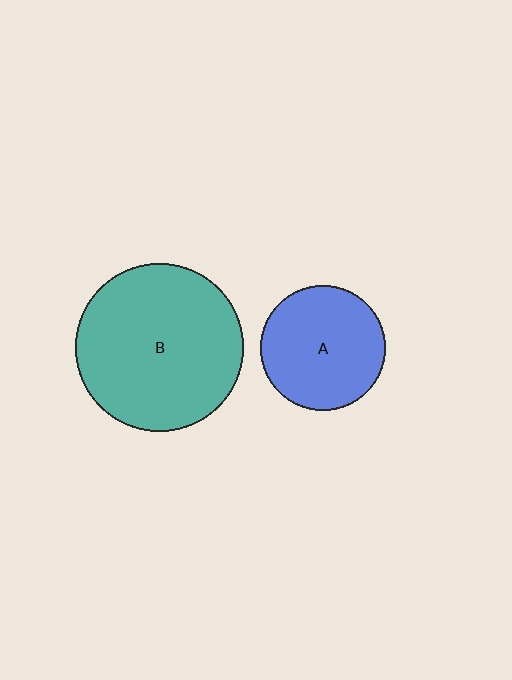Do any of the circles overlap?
No, none of the circles overlap.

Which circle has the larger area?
Circle B (teal).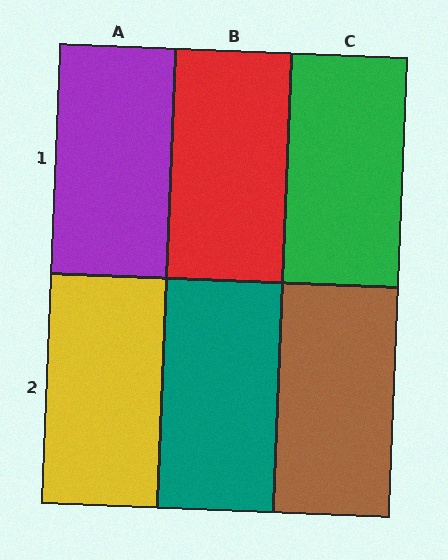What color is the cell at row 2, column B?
Teal.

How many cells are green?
1 cell is green.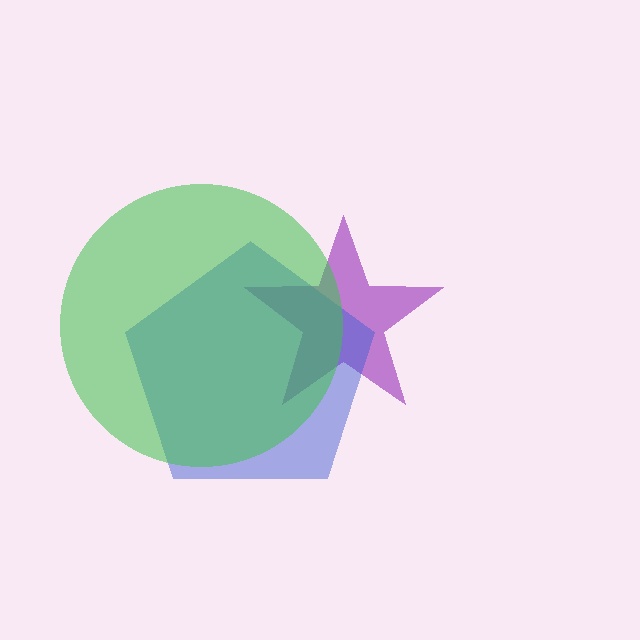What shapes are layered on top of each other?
The layered shapes are: a purple star, a blue pentagon, a green circle.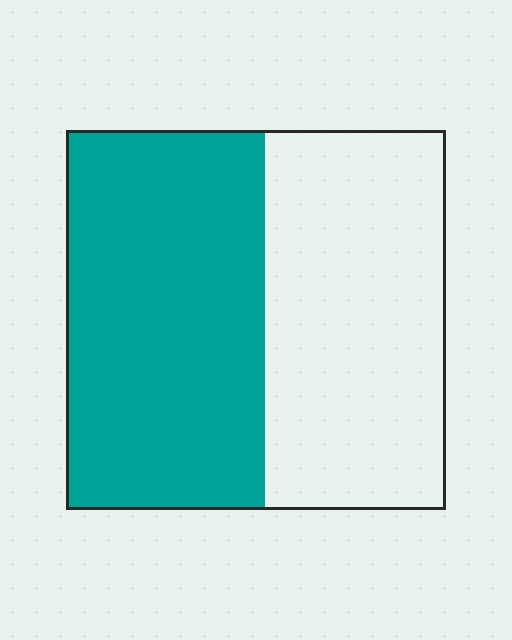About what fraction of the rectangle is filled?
About one half (1/2).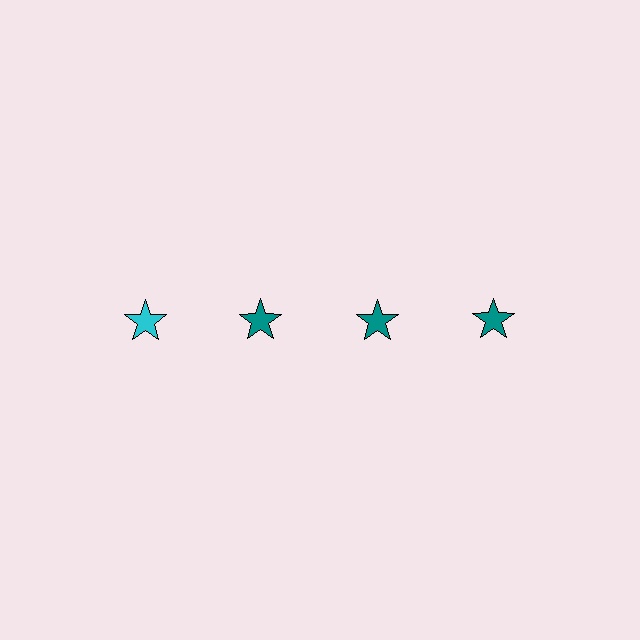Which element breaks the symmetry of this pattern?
The cyan star in the top row, leftmost column breaks the symmetry. All other shapes are teal stars.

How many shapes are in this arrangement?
There are 4 shapes arranged in a grid pattern.